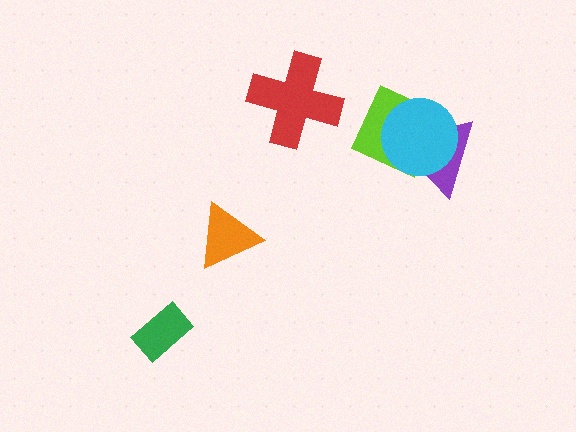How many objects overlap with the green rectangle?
0 objects overlap with the green rectangle.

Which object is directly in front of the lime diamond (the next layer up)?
The purple triangle is directly in front of the lime diamond.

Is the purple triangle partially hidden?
Yes, it is partially covered by another shape.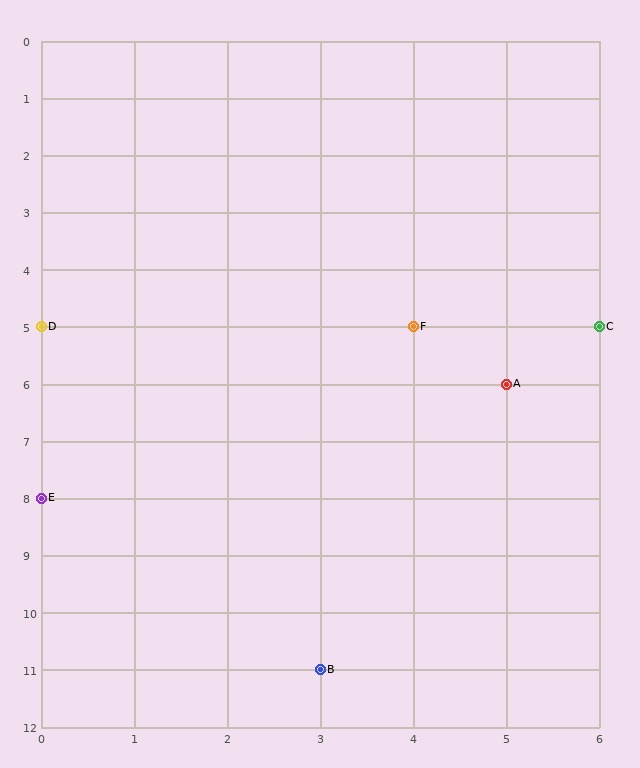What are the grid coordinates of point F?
Point F is at grid coordinates (4, 5).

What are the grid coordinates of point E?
Point E is at grid coordinates (0, 8).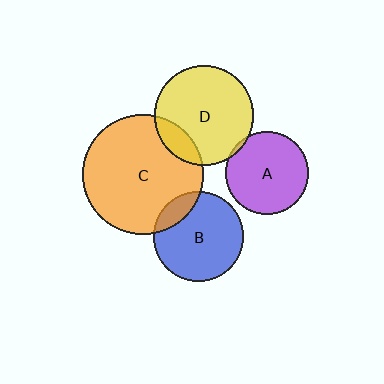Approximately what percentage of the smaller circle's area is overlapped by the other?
Approximately 5%.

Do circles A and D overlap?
Yes.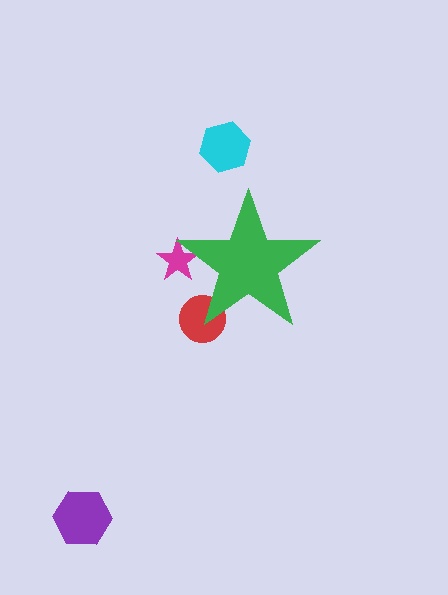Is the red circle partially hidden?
Yes, the red circle is partially hidden behind the green star.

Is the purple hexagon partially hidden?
No, the purple hexagon is fully visible.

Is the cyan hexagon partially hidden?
No, the cyan hexagon is fully visible.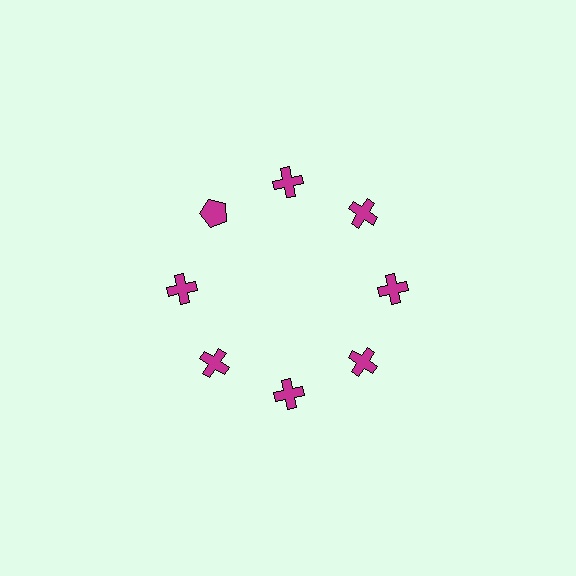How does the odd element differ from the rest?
It has a different shape: pentagon instead of cross.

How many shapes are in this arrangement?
There are 8 shapes arranged in a ring pattern.